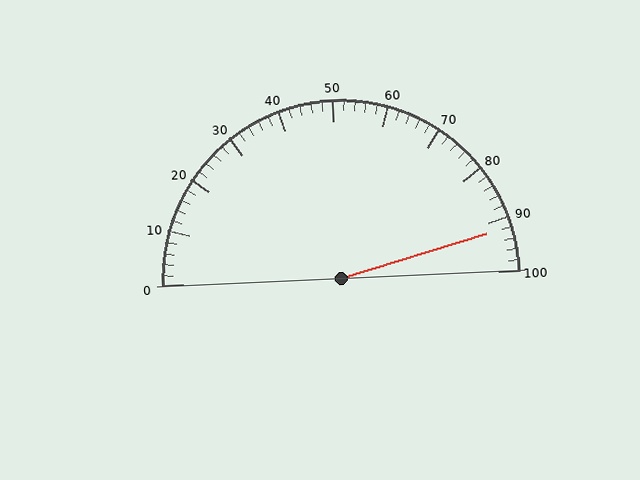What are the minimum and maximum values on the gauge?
The gauge ranges from 0 to 100.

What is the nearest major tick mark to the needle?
The nearest major tick mark is 90.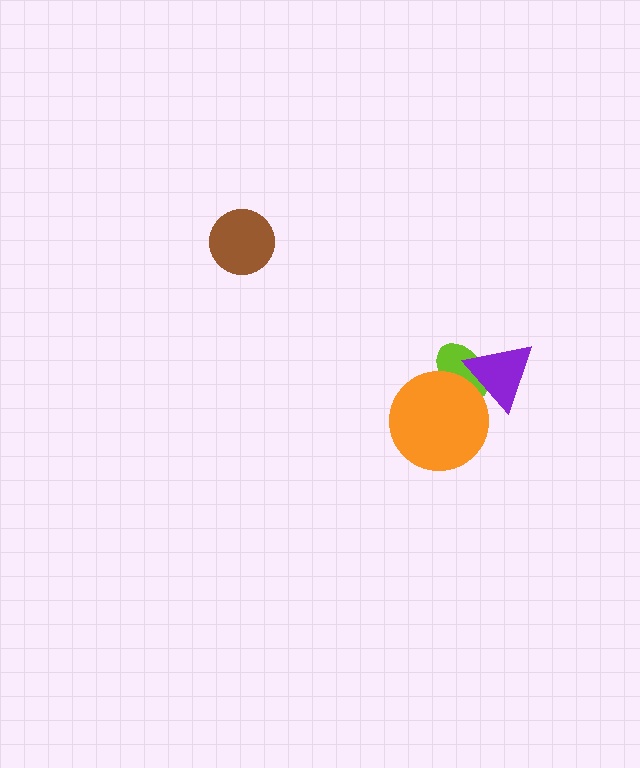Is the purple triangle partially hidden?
Yes, it is partially covered by another shape.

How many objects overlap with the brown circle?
0 objects overlap with the brown circle.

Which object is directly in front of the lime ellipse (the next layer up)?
The purple triangle is directly in front of the lime ellipse.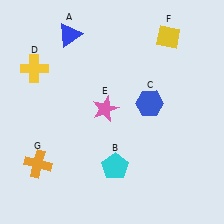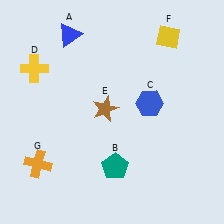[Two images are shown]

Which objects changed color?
B changed from cyan to teal. E changed from pink to brown.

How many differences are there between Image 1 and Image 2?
There are 2 differences between the two images.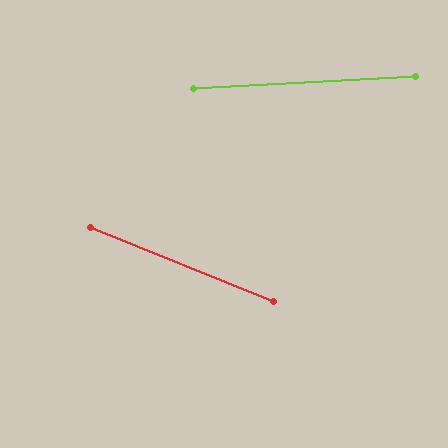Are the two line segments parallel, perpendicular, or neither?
Neither parallel nor perpendicular — they differ by about 25°.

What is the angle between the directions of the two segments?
Approximately 25 degrees.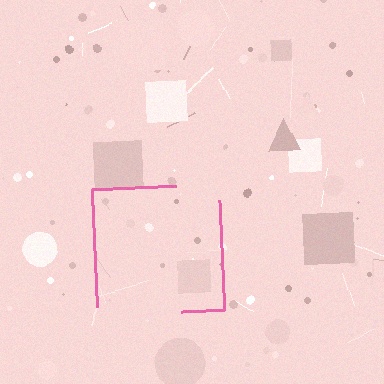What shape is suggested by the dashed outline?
The dashed outline suggests a square.